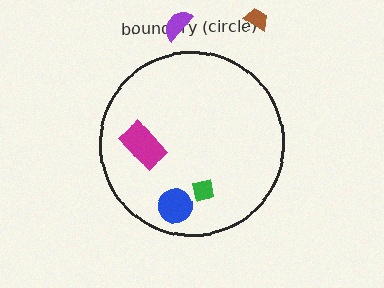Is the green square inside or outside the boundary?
Inside.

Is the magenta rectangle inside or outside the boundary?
Inside.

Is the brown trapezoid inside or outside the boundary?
Outside.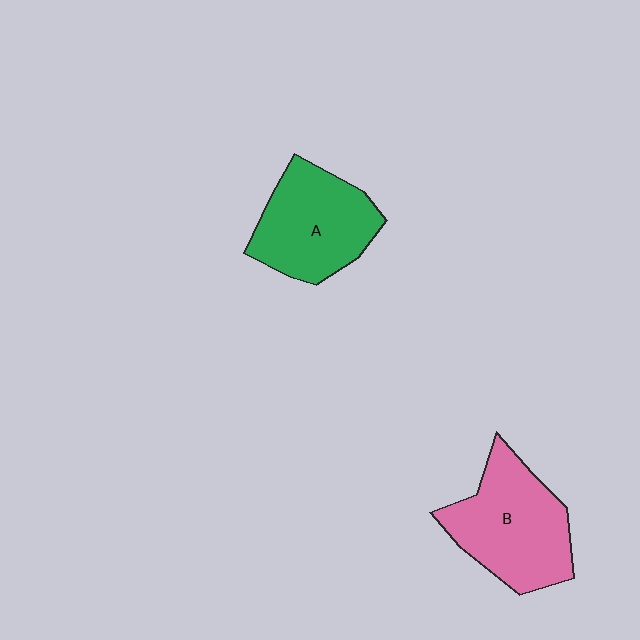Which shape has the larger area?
Shape B (pink).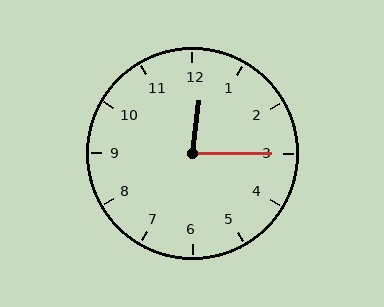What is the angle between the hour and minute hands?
Approximately 82 degrees.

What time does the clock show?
12:15.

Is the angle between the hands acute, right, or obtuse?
It is acute.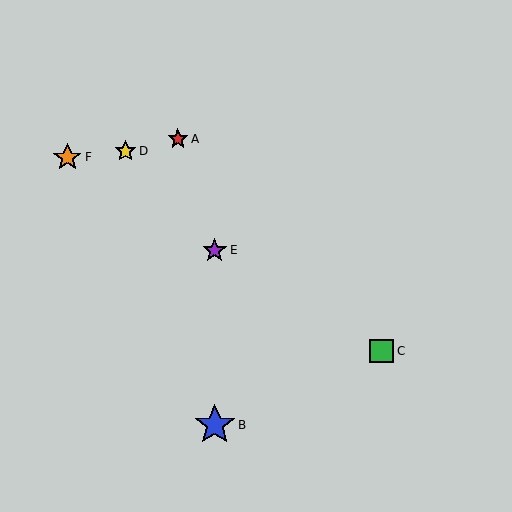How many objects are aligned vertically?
2 objects (B, E) are aligned vertically.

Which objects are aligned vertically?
Objects B, E are aligned vertically.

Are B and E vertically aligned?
Yes, both are at x≈215.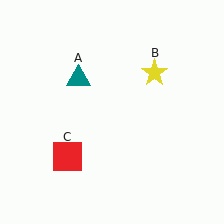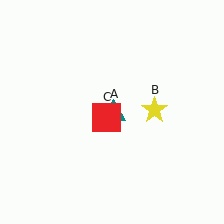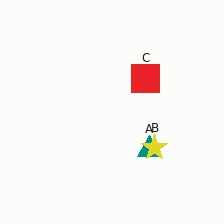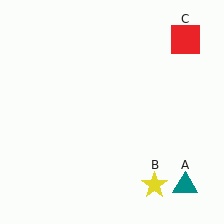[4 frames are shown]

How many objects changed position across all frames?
3 objects changed position: teal triangle (object A), yellow star (object B), red square (object C).